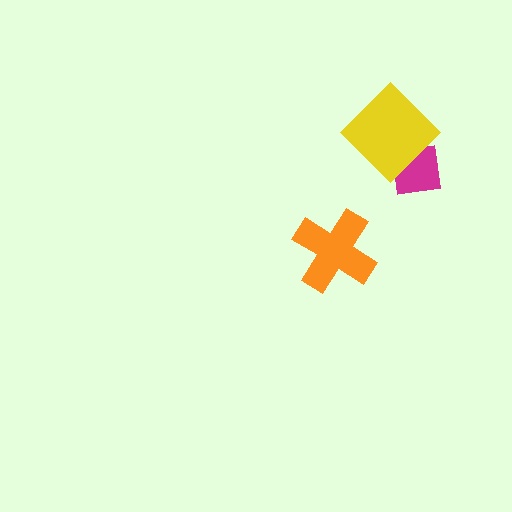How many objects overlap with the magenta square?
1 object overlaps with the magenta square.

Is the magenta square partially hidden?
Yes, it is partially covered by another shape.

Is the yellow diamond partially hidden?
No, no other shape covers it.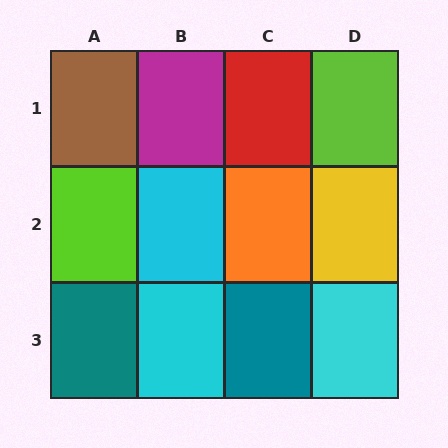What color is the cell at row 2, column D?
Yellow.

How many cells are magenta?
1 cell is magenta.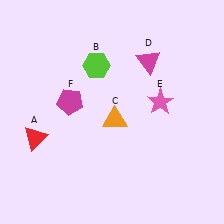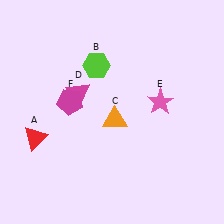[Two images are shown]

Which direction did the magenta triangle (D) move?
The magenta triangle (D) moved left.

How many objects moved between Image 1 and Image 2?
1 object moved between the two images.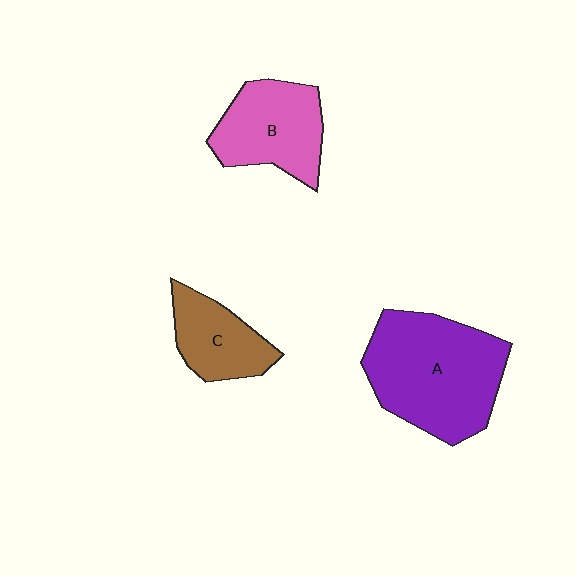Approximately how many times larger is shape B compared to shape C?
Approximately 1.3 times.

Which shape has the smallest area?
Shape C (brown).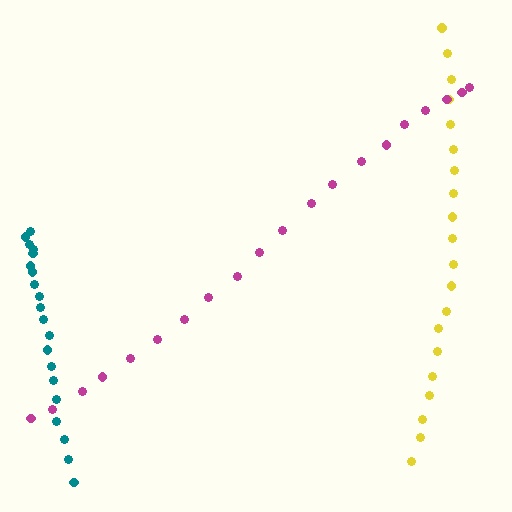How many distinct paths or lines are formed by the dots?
There are 3 distinct paths.